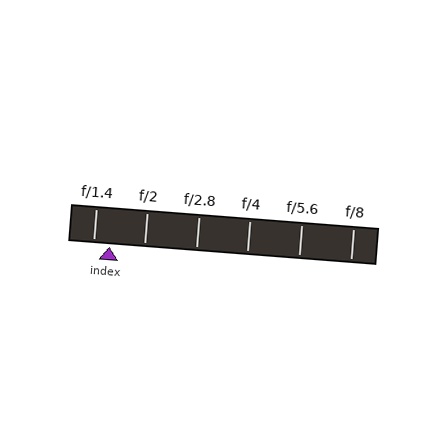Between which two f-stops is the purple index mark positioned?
The index mark is between f/1.4 and f/2.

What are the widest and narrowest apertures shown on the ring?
The widest aperture shown is f/1.4 and the narrowest is f/8.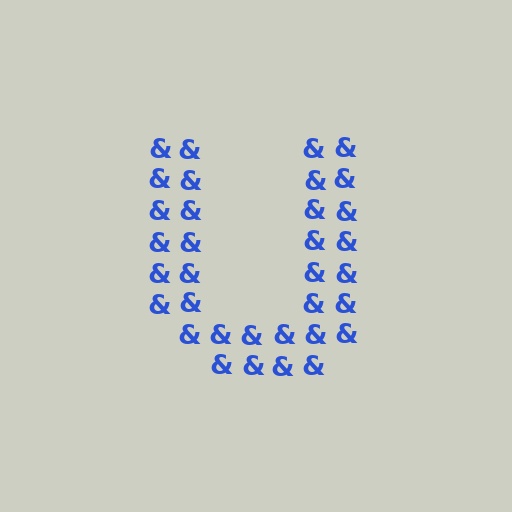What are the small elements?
The small elements are ampersands.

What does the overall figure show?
The overall figure shows the letter U.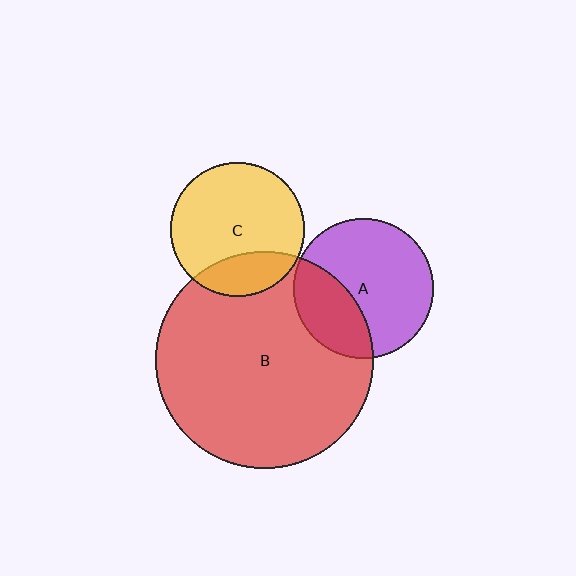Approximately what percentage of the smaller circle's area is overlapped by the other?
Approximately 25%.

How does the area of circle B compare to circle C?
Approximately 2.6 times.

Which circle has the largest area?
Circle B (red).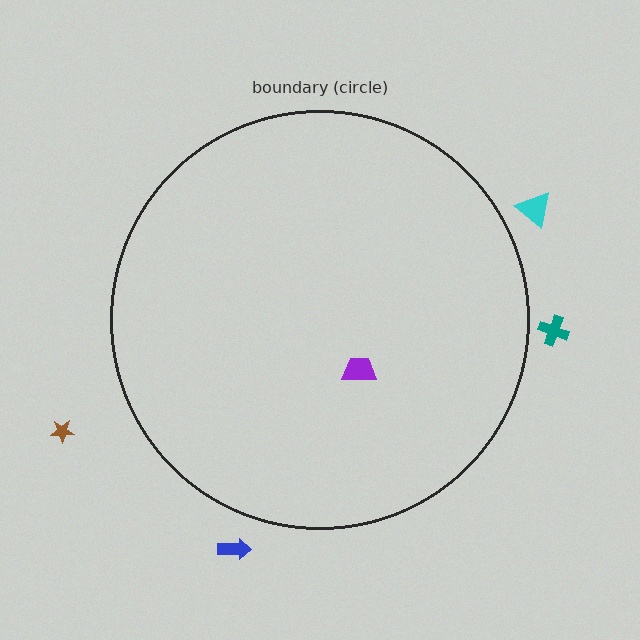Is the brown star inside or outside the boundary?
Outside.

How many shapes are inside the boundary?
1 inside, 4 outside.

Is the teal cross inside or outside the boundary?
Outside.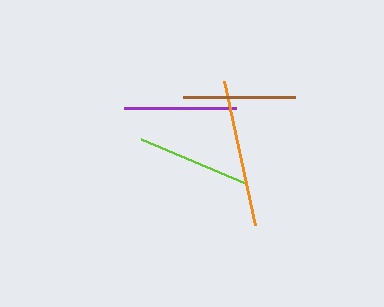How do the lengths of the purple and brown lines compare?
The purple and brown lines are approximately the same length.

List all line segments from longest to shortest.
From longest to shortest: orange, lime, purple, brown.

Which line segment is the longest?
The orange line is the longest at approximately 147 pixels.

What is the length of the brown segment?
The brown segment is approximately 112 pixels long.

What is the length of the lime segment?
The lime segment is approximately 113 pixels long.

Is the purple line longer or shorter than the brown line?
The purple line is longer than the brown line.